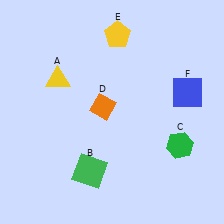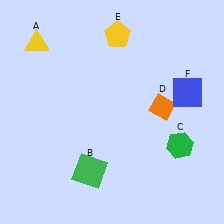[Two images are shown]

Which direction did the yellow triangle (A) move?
The yellow triangle (A) moved up.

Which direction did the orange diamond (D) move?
The orange diamond (D) moved right.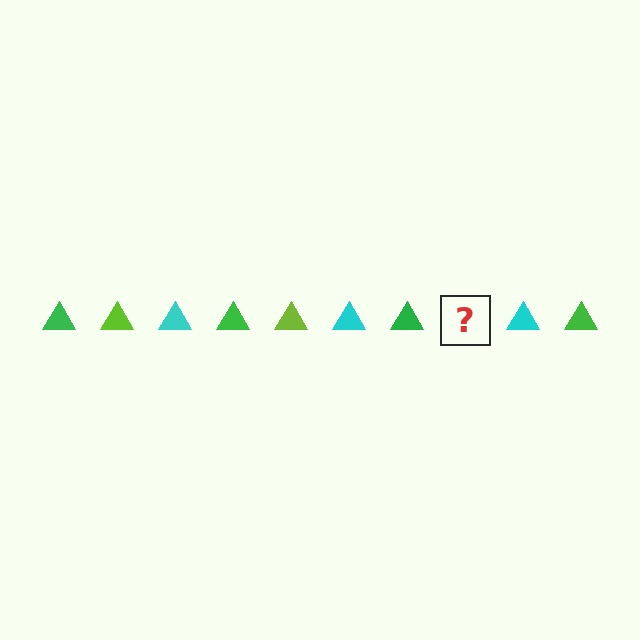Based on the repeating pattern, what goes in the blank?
The blank should be a lime triangle.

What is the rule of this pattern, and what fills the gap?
The rule is that the pattern cycles through green, lime, cyan triangles. The gap should be filled with a lime triangle.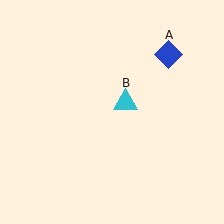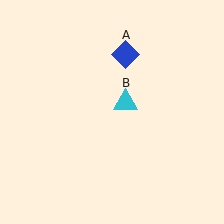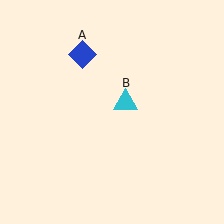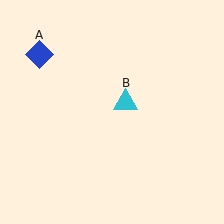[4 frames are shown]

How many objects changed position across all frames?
1 object changed position: blue diamond (object A).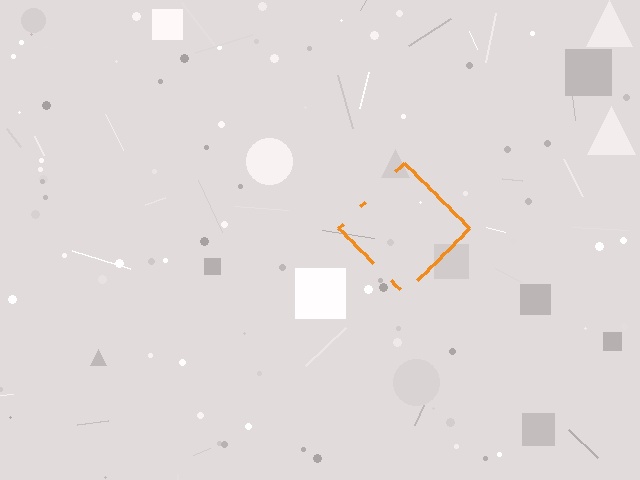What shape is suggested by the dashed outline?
The dashed outline suggests a diamond.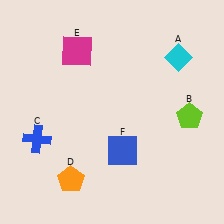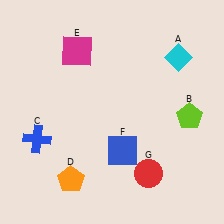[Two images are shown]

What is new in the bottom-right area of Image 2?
A red circle (G) was added in the bottom-right area of Image 2.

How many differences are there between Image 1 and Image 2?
There is 1 difference between the two images.